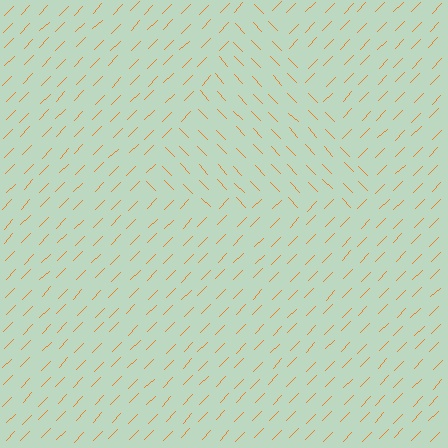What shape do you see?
I see a triangle.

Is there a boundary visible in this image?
Yes, there is a texture boundary formed by a change in line orientation.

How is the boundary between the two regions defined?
The boundary is defined purely by a change in line orientation (approximately 88 degrees difference). All lines are the same color and thickness.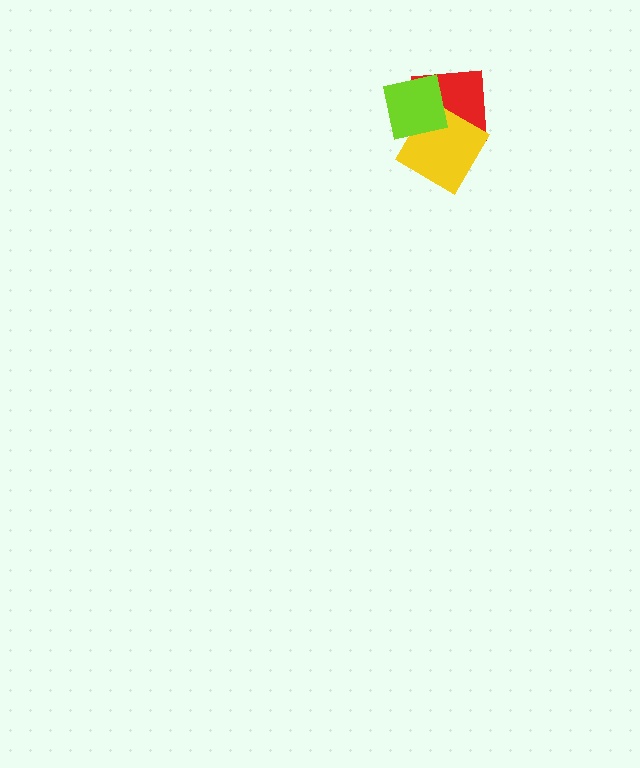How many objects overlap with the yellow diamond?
2 objects overlap with the yellow diamond.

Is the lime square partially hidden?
No, no other shape covers it.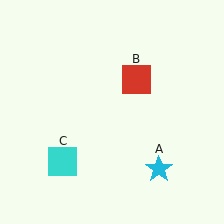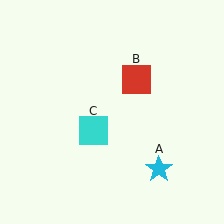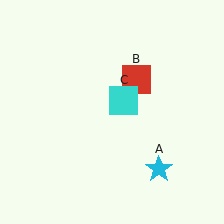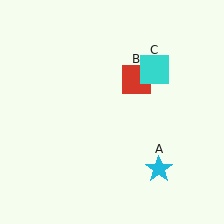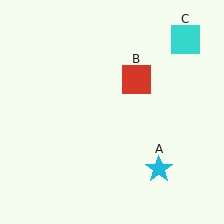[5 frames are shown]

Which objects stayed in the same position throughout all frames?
Cyan star (object A) and red square (object B) remained stationary.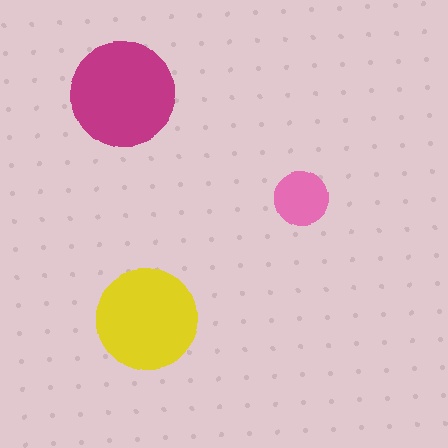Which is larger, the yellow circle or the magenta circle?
The magenta one.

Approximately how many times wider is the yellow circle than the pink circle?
About 2 times wider.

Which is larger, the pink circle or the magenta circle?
The magenta one.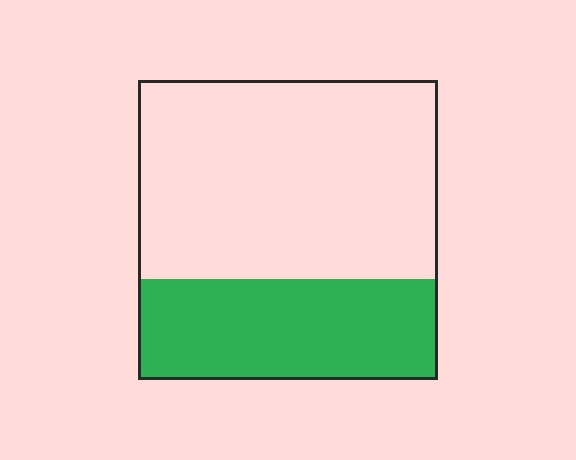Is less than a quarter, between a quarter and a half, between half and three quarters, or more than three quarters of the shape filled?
Between a quarter and a half.